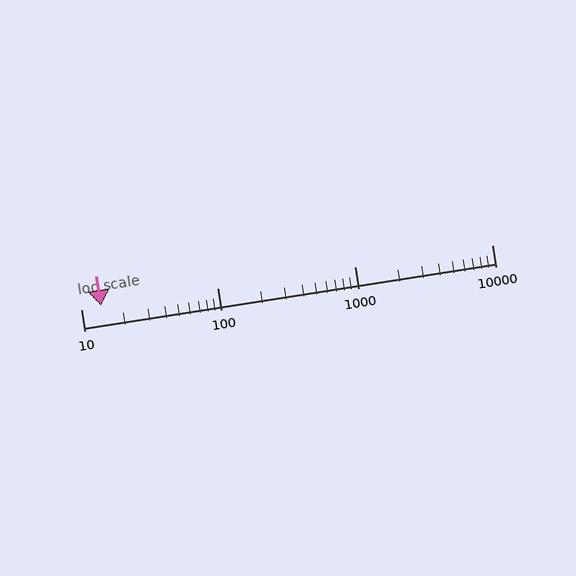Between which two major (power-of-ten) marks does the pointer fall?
The pointer is between 10 and 100.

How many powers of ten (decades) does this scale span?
The scale spans 3 decades, from 10 to 10000.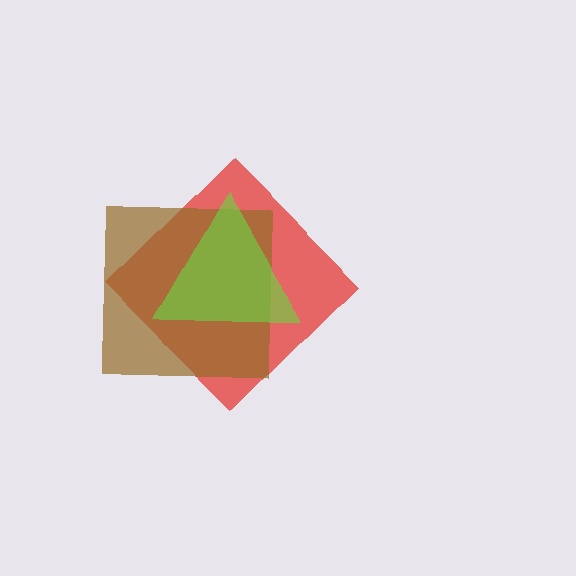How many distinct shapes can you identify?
There are 3 distinct shapes: a red diamond, a brown square, a lime triangle.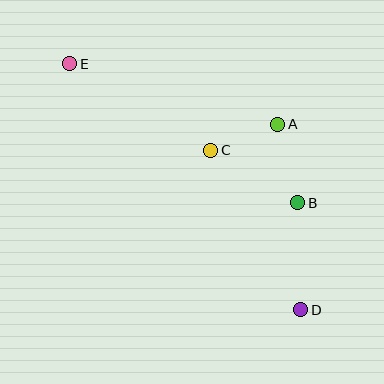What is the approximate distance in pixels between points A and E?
The distance between A and E is approximately 217 pixels.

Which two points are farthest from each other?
Points D and E are farthest from each other.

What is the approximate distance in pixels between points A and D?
The distance between A and D is approximately 187 pixels.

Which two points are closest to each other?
Points A and C are closest to each other.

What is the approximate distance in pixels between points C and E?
The distance between C and E is approximately 165 pixels.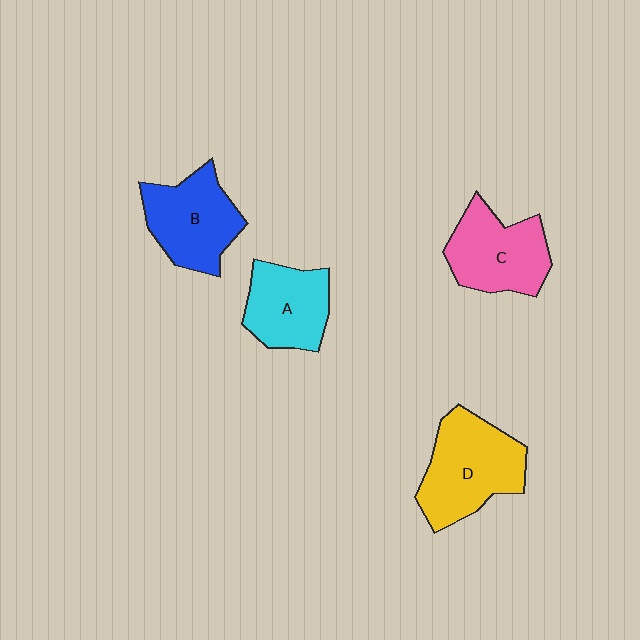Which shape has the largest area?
Shape D (yellow).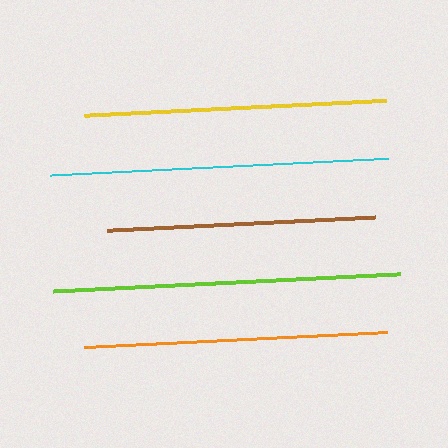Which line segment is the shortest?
The brown line is the shortest at approximately 268 pixels.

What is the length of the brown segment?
The brown segment is approximately 268 pixels long.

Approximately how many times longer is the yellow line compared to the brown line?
The yellow line is approximately 1.1 times the length of the brown line.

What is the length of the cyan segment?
The cyan segment is approximately 338 pixels long.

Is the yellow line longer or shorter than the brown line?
The yellow line is longer than the brown line.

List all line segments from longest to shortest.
From longest to shortest: lime, cyan, orange, yellow, brown.